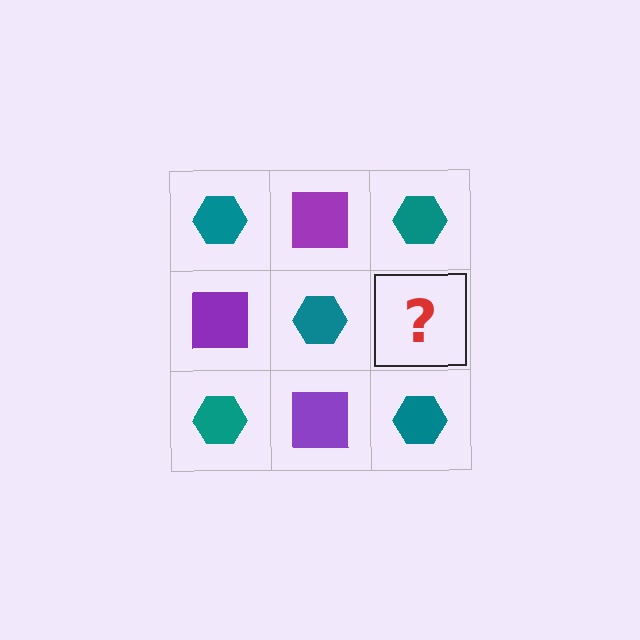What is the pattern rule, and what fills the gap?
The rule is that it alternates teal hexagon and purple square in a checkerboard pattern. The gap should be filled with a purple square.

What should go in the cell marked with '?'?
The missing cell should contain a purple square.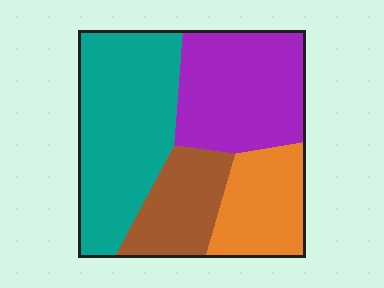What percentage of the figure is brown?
Brown covers 16% of the figure.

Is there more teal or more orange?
Teal.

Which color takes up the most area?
Teal, at roughly 35%.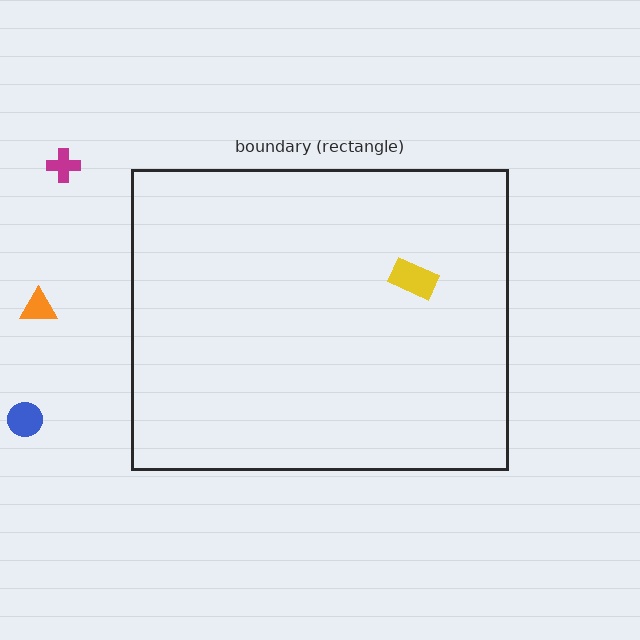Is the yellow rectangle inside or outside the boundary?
Inside.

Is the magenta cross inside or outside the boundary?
Outside.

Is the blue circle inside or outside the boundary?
Outside.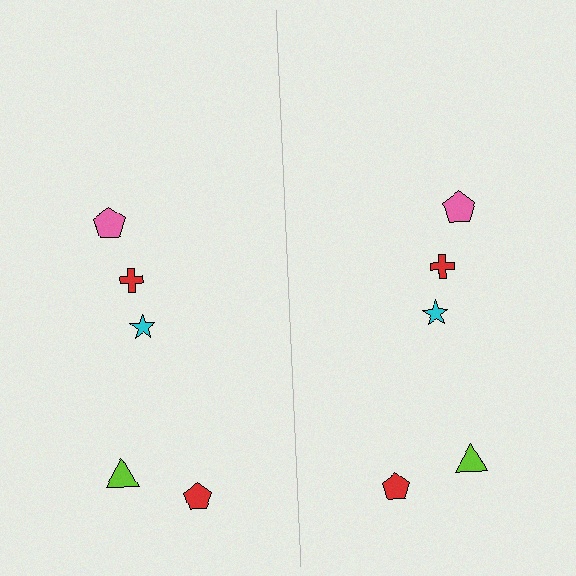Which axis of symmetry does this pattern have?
The pattern has a vertical axis of symmetry running through the center of the image.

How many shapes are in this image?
There are 10 shapes in this image.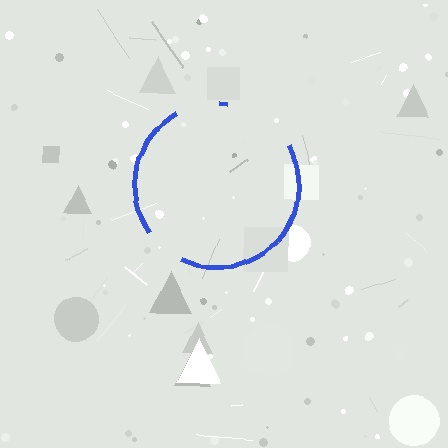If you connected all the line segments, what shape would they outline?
They would outline a circle.